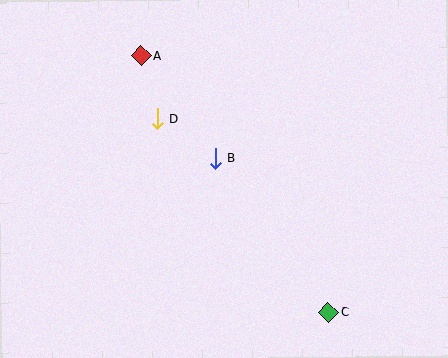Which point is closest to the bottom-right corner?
Point C is closest to the bottom-right corner.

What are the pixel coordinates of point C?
Point C is at (328, 312).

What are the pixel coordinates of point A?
Point A is at (141, 56).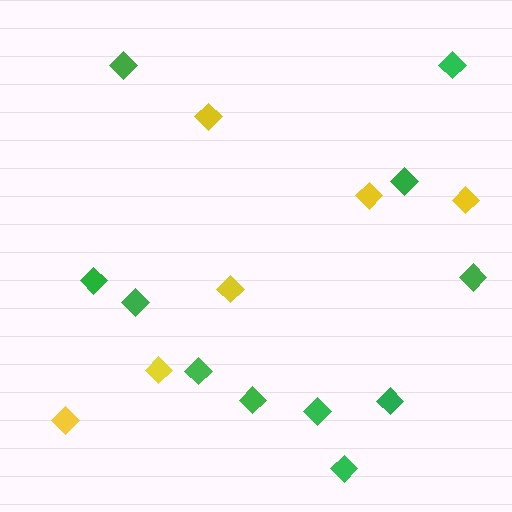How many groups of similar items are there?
There are 2 groups: one group of green diamonds (11) and one group of yellow diamonds (6).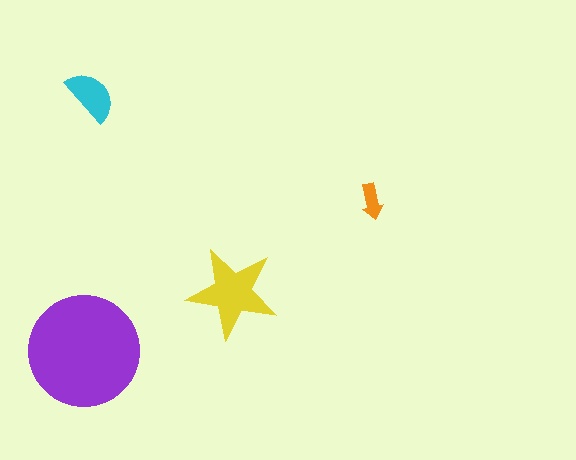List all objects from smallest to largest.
The orange arrow, the cyan semicircle, the yellow star, the purple circle.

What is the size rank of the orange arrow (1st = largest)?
4th.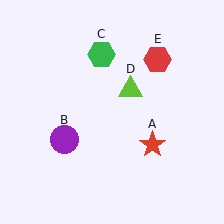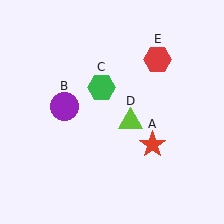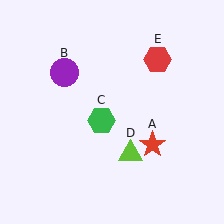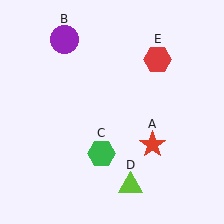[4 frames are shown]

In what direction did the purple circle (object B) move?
The purple circle (object B) moved up.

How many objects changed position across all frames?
3 objects changed position: purple circle (object B), green hexagon (object C), lime triangle (object D).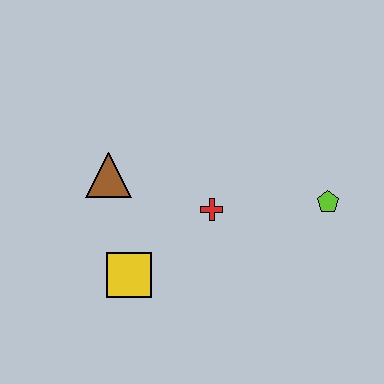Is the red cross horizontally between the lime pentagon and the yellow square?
Yes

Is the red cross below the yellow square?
No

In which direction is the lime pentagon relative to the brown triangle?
The lime pentagon is to the right of the brown triangle.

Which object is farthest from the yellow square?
The lime pentagon is farthest from the yellow square.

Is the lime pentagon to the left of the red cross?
No